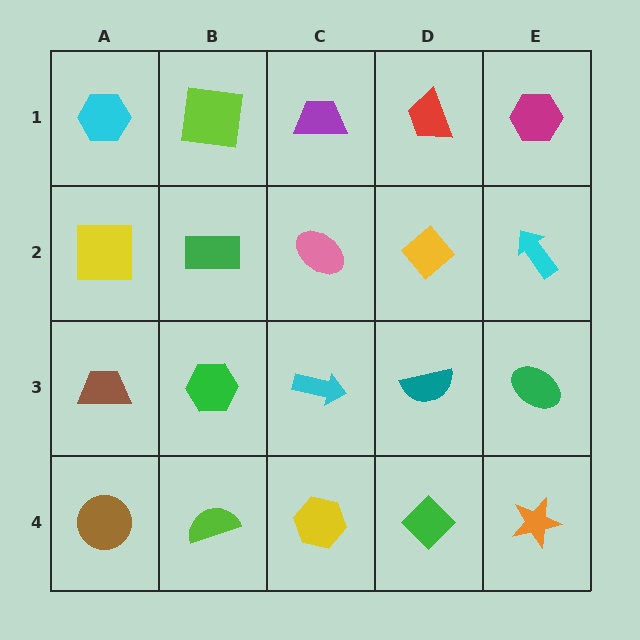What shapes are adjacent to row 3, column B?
A green rectangle (row 2, column B), a lime semicircle (row 4, column B), a brown trapezoid (row 3, column A), a cyan arrow (row 3, column C).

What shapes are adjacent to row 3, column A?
A yellow square (row 2, column A), a brown circle (row 4, column A), a green hexagon (row 3, column B).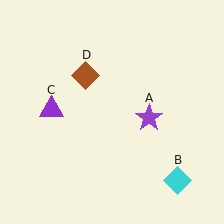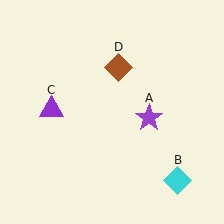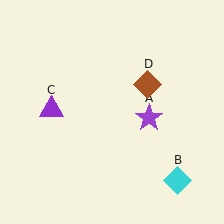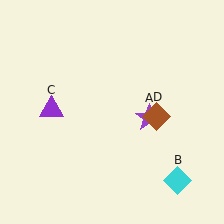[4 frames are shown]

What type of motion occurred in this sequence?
The brown diamond (object D) rotated clockwise around the center of the scene.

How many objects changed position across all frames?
1 object changed position: brown diamond (object D).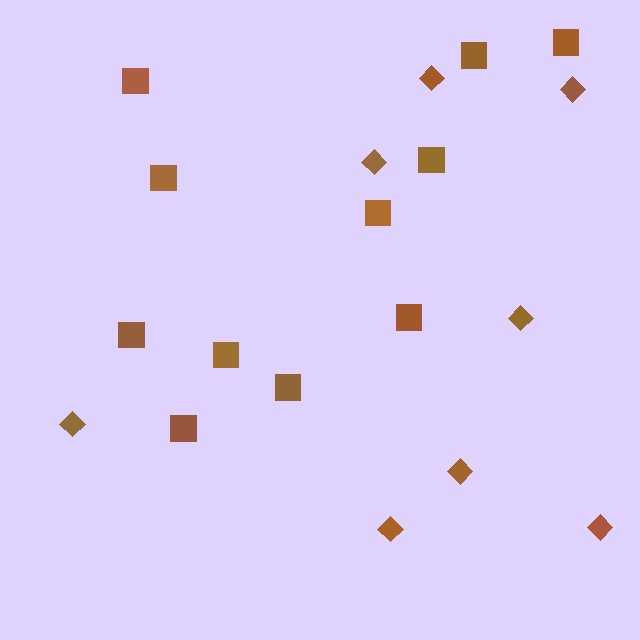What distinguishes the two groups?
There are 2 groups: one group of squares (11) and one group of diamonds (8).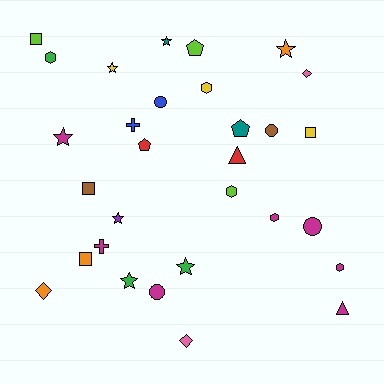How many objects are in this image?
There are 30 objects.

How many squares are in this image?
There are 4 squares.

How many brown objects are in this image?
There are 2 brown objects.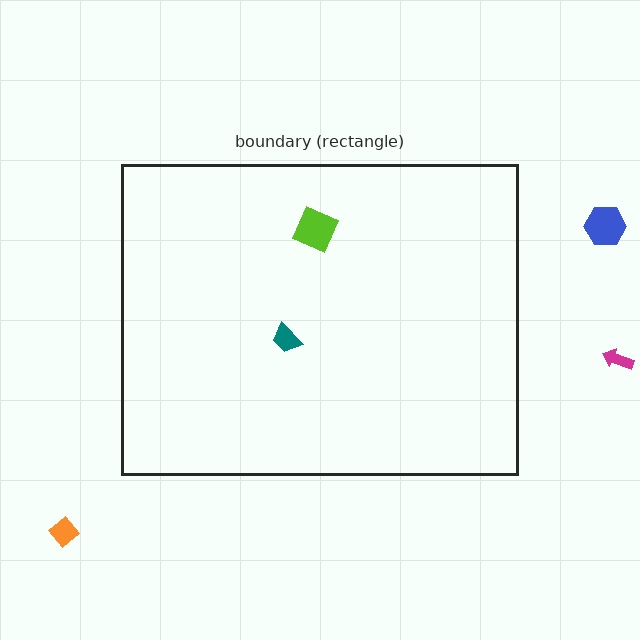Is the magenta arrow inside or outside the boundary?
Outside.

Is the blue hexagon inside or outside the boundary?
Outside.